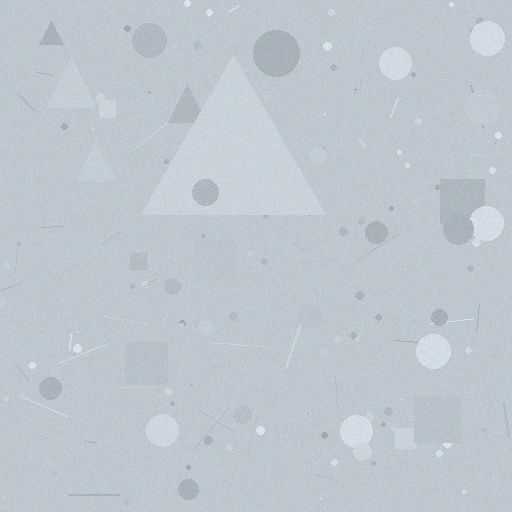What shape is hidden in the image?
A triangle is hidden in the image.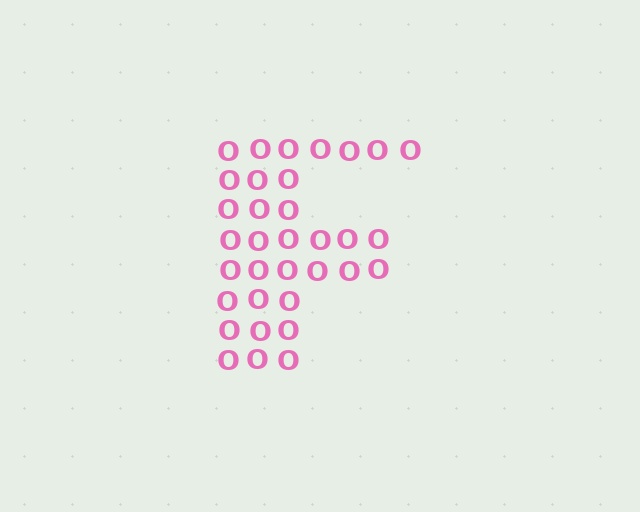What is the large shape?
The large shape is the letter F.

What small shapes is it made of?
It is made of small letter O's.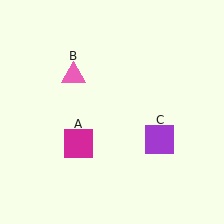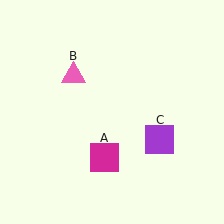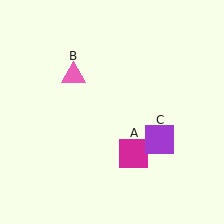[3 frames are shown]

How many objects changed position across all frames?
1 object changed position: magenta square (object A).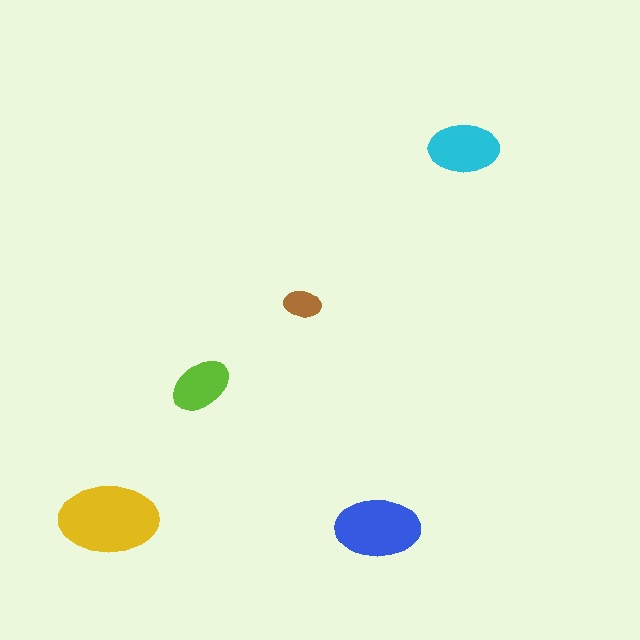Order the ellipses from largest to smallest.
the yellow one, the blue one, the cyan one, the lime one, the brown one.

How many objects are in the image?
There are 5 objects in the image.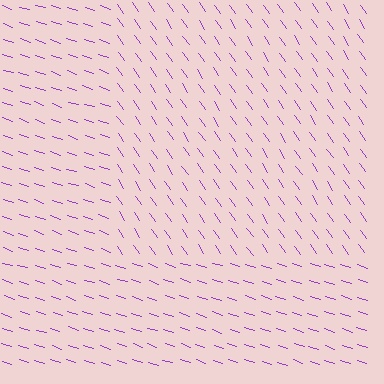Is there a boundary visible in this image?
Yes, there is a texture boundary formed by a change in line orientation.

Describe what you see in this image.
The image is filled with small purple line segments. A rectangle region in the image has lines oriented differently from the surrounding lines, creating a visible texture boundary.